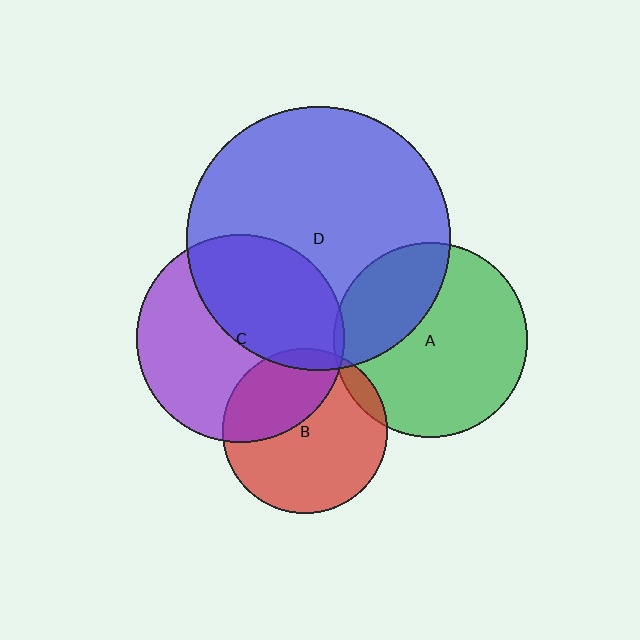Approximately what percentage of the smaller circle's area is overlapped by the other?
Approximately 5%.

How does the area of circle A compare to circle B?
Approximately 1.4 times.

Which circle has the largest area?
Circle D (blue).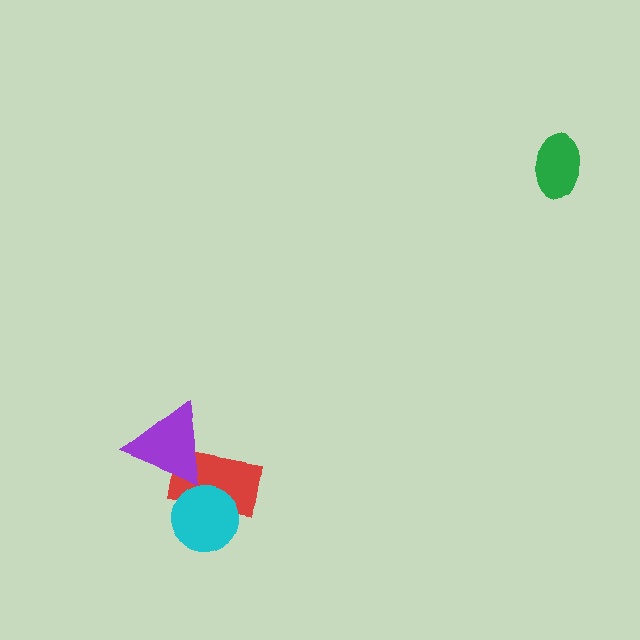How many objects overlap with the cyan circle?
1 object overlaps with the cyan circle.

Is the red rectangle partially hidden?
Yes, it is partially covered by another shape.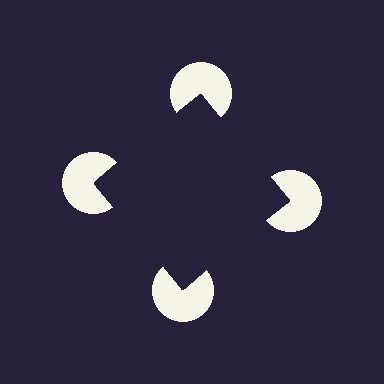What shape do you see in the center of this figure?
An illusory square — its edges are inferred from the aligned wedge cuts in the pac-man discs, not physically drawn.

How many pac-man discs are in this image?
There are 4 — one at each vertex of the illusory square.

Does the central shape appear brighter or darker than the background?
It typically appears slightly darker than the background, even though no actual brightness change is drawn.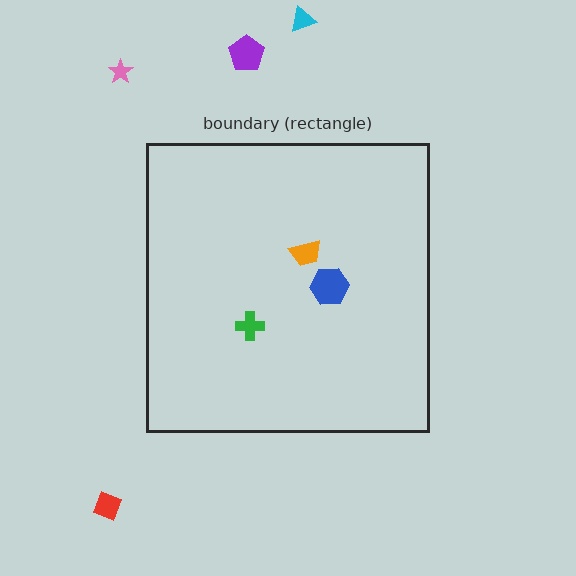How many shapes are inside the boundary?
3 inside, 4 outside.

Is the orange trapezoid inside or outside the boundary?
Inside.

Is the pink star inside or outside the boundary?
Outside.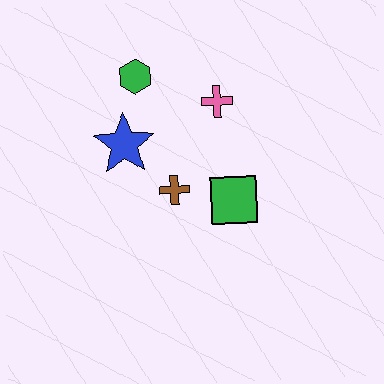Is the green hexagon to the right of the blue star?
Yes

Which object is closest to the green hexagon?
The blue star is closest to the green hexagon.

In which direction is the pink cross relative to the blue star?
The pink cross is to the right of the blue star.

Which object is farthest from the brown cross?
The green hexagon is farthest from the brown cross.